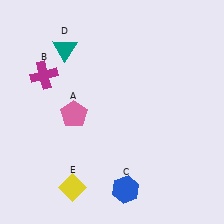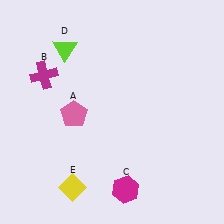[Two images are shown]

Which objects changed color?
C changed from blue to magenta. D changed from teal to lime.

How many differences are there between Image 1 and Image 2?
There are 2 differences between the two images.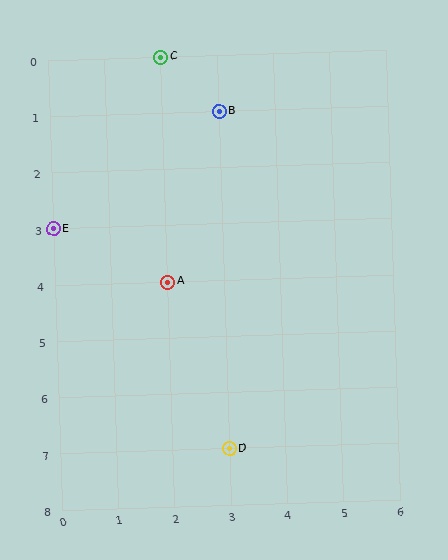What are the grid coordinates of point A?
Point A is at grid coordinates (2, 4).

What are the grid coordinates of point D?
Point D is at grid coordinates (3, 7).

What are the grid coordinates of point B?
Point B is at grid coordinates (3, 1).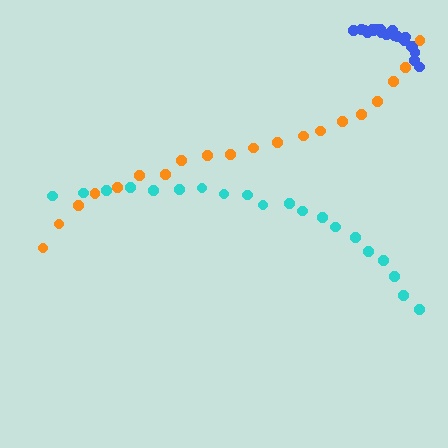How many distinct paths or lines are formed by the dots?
There are 3 distinct paths.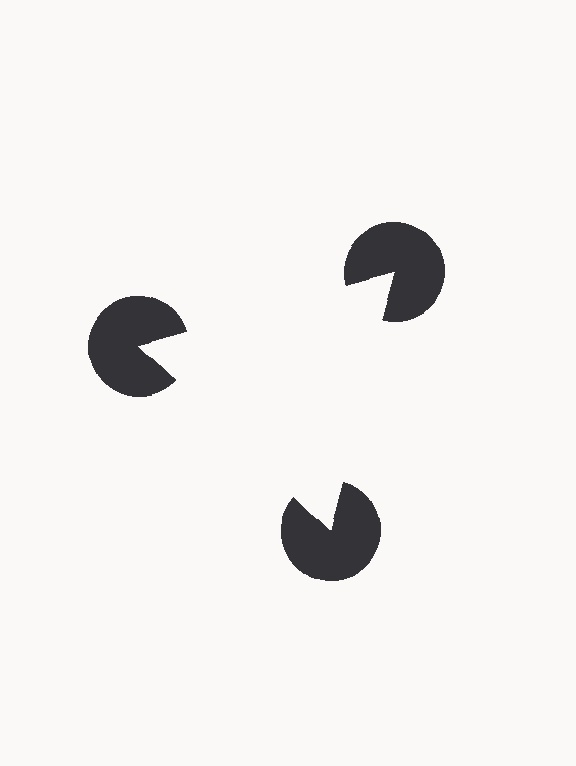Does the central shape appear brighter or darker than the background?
It typically appears slightly brighter than the background, even though no actual brightness change is drawn.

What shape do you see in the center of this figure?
An illusory triangle — its edges are inferred from the aligned wedge cuts in the pac-man discs, not physically drawn.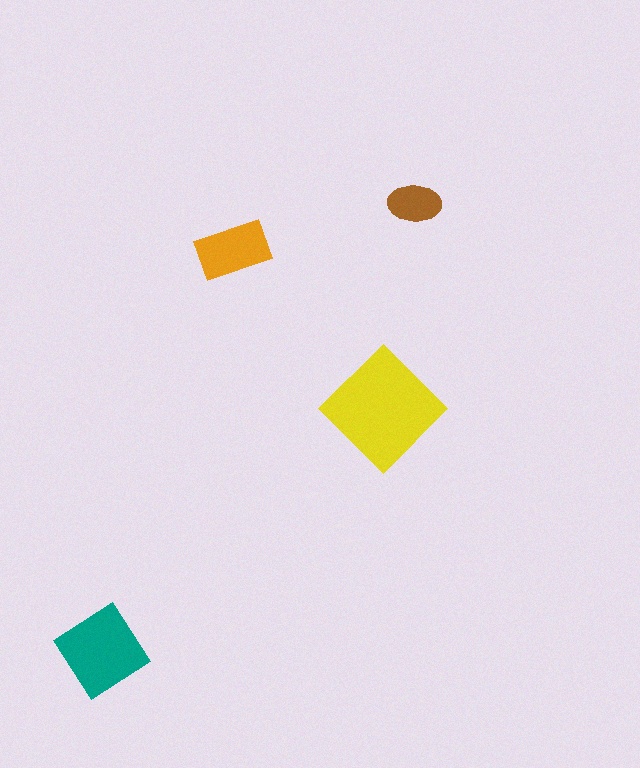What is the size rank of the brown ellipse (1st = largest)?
4th.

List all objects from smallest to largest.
The brown ellipse, the orange rectangle, the teal diamond, the yellow diamond.